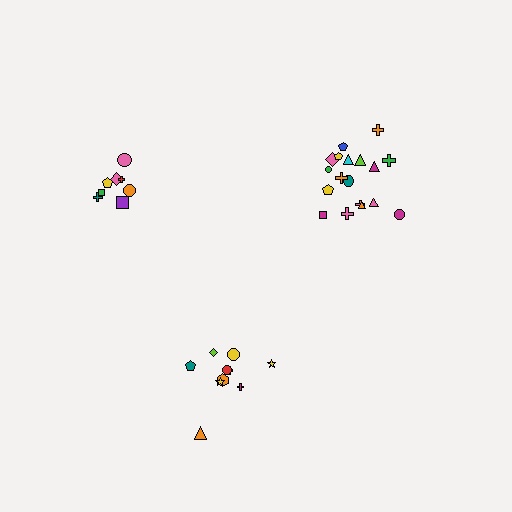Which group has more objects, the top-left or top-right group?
The top-right group.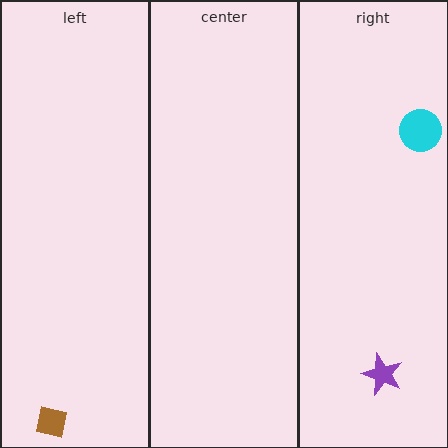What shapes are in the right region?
The purple star, the cyan circle.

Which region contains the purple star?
The right region.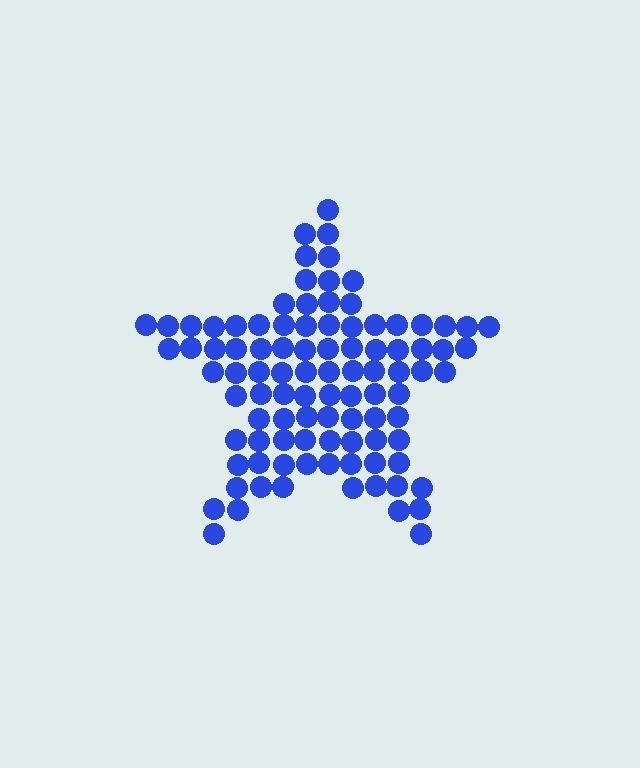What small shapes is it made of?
It is made of small circles.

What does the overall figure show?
The overall figure shows a star.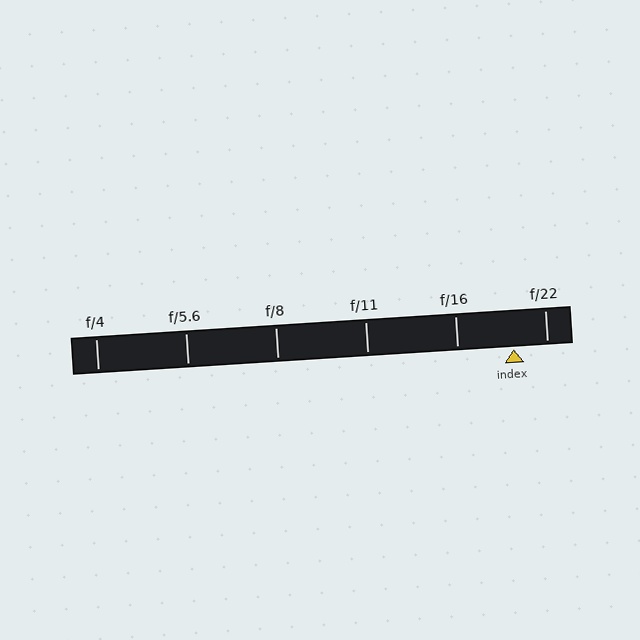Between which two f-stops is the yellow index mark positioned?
The index mark is between f/16 and f/22.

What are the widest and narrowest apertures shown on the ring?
The widest aperture shown is f/4 and the narrowest is f/22.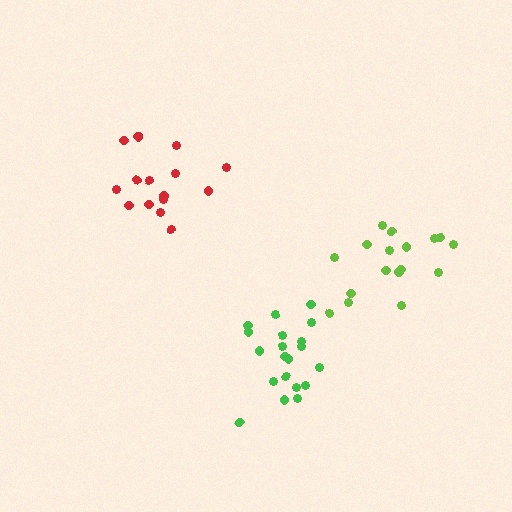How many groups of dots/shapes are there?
There are 3 groups.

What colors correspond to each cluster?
The clusters are colored: green, red, lime.